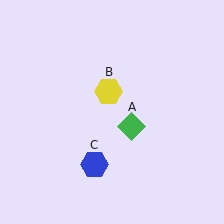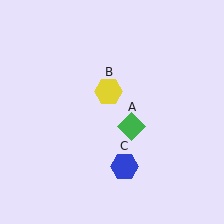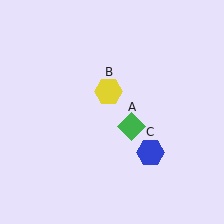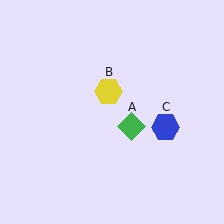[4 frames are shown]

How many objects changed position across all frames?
1 object changed position: blue hexagon (object C).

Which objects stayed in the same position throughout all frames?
Green diamond (object A) and yellow hexagon (object B) remained stationary.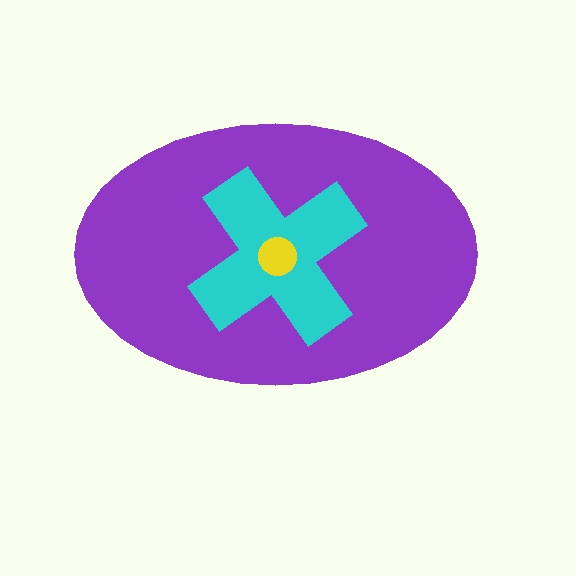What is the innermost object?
The yellow circle.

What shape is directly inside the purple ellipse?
The cyan cross.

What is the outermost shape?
The purple ellipse.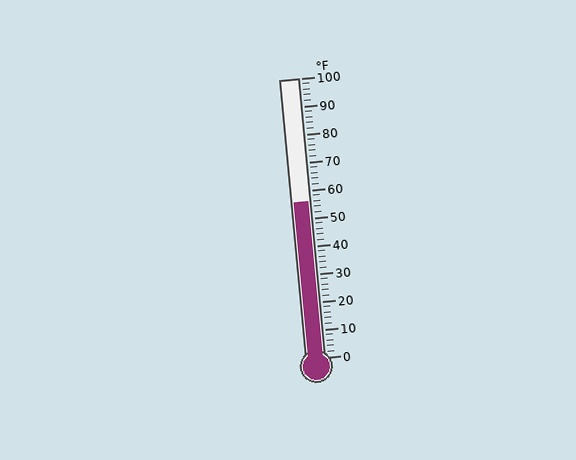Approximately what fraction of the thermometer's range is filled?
The thermometer is filled to approximately 55% of its range.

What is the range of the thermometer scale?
The thermometer scale ranges from 0°F to 100°F.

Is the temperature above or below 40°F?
The temperature is above 40°F.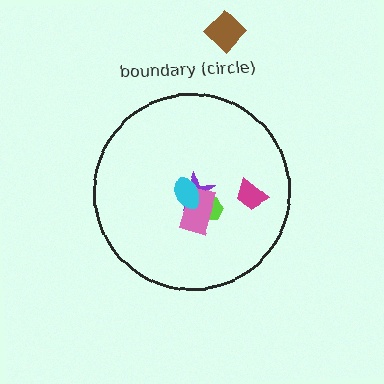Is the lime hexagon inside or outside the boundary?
Inside.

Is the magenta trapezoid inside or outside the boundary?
Inside.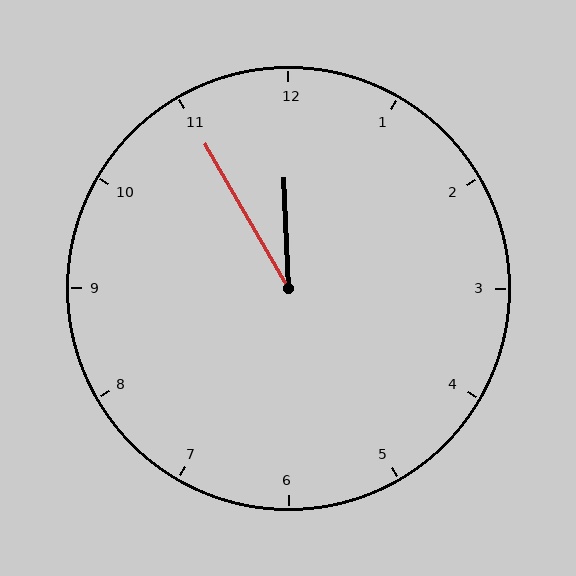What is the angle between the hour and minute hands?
Approximately 28 degrees.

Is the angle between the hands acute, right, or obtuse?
It is acute.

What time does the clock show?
11:55.